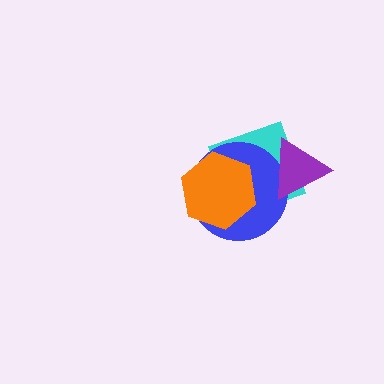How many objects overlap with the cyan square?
3 objects overlap with the cyan square.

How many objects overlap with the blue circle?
3 objects overlap with the blue circle.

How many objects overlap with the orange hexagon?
2 objects overlap with the orange hexagon.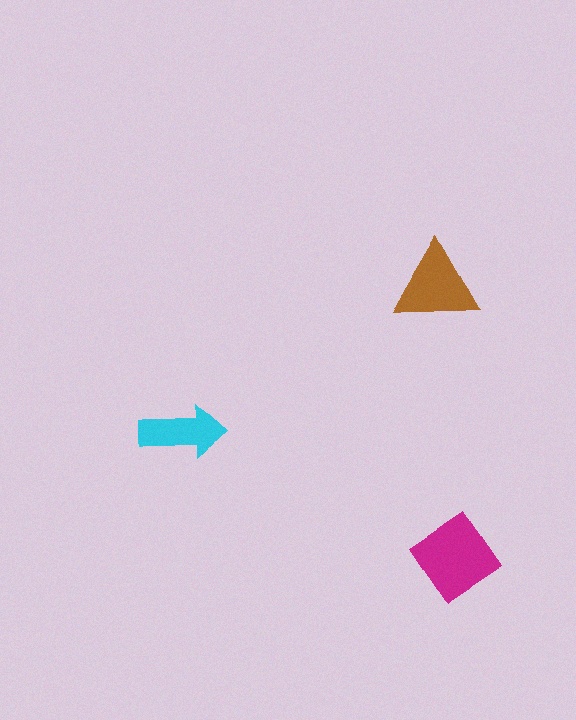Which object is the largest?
The magenta diamond.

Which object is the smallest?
The cyan arrow.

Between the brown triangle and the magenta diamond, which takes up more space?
The magenta diamond.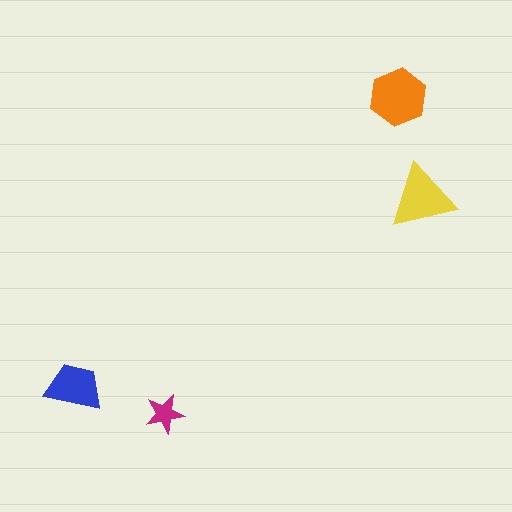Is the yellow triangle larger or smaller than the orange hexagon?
Smaller.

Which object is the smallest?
The magenta star.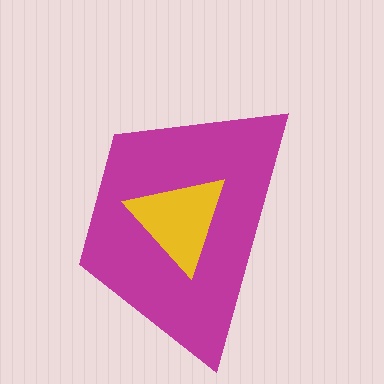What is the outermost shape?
The magenta trapezoid.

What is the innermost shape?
The yellow triangle.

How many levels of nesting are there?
2.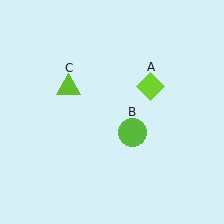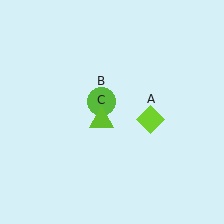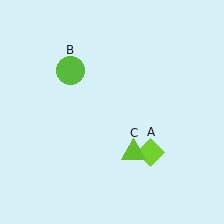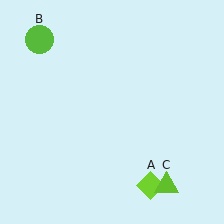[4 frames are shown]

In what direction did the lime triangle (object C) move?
The lime triangle (object C) moved down and to the right.